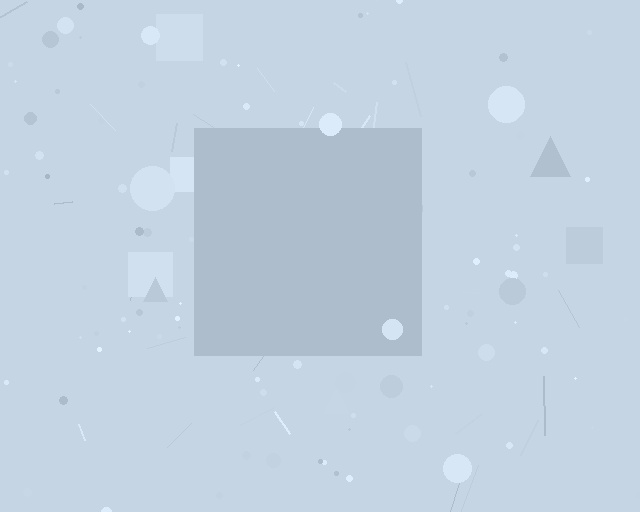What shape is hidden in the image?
A square is hidden in the image.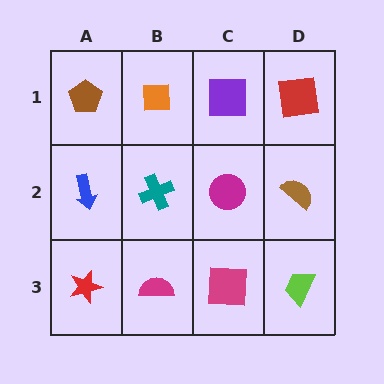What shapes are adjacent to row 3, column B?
A teal cross (row 2, column B), a red star (row 3, column A), a magenta square (row 3, column C).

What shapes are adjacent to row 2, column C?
A purple square (row 1, column C), a magenta square (row 3, column C), a teal cross (row 2, column B), a brown semicircle (row 2, column D).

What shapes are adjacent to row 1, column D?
A brown semicircle (row 2, column D), a purple square (row 1, column C).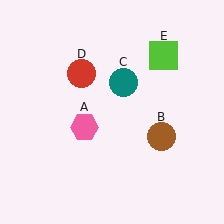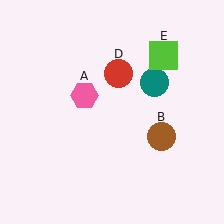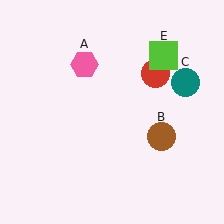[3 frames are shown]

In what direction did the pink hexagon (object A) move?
The pink hexagon (object A) moved up.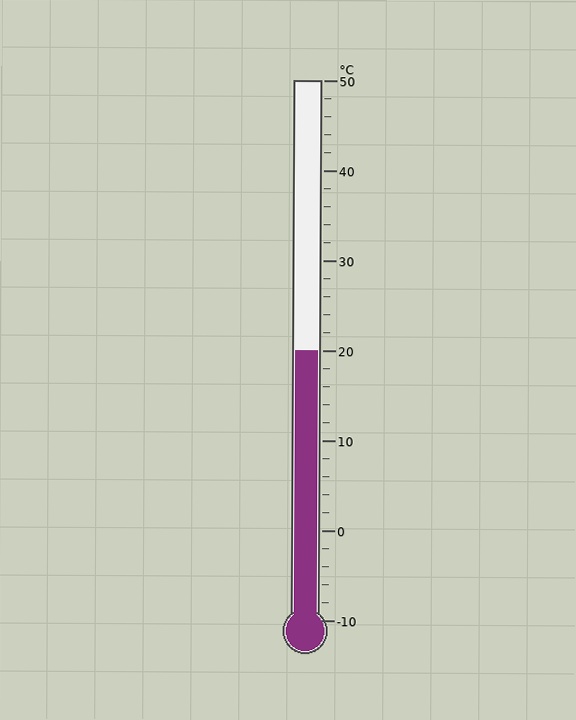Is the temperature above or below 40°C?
The temperature is below 40°C.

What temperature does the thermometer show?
The thermometer shows approximately 20°C.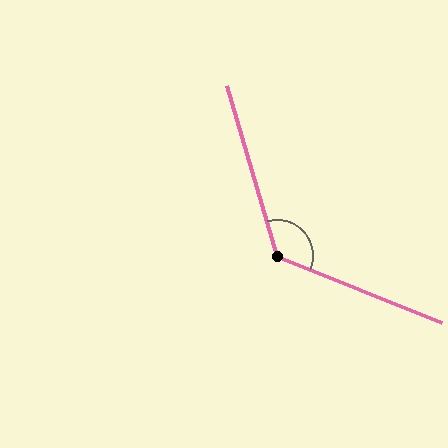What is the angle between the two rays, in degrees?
Approximately 129 degrees.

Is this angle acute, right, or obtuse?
It is obtuse.